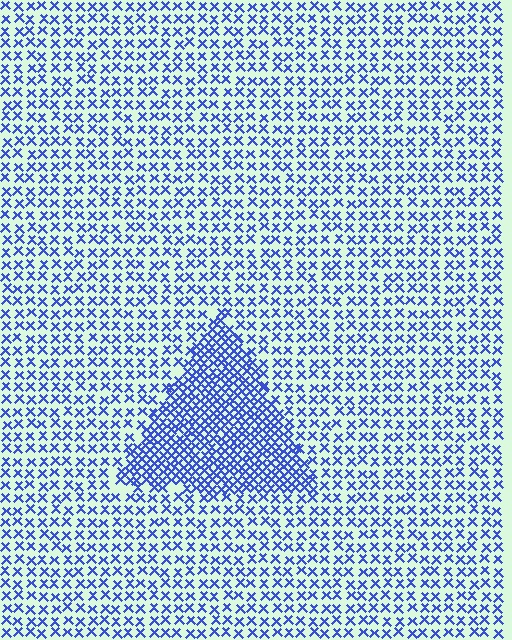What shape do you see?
I see a triangle.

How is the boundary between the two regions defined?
The boundary is defined by a change in element density (approximately 2.2x ratio). All elements are the same color, size, and shape.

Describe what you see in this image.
The image contains small blue elements arranged at two different densities. A triangle-shaped region is visible where the elements are more densely packed than the surrounding area.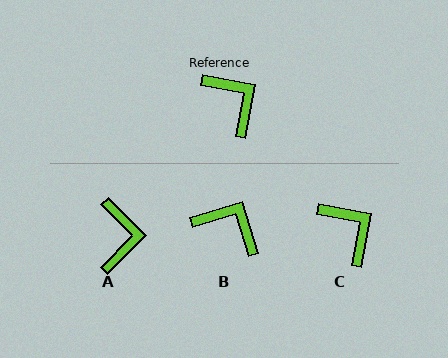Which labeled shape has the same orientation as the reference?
C.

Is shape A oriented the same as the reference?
No, it is off by about 35 degrees.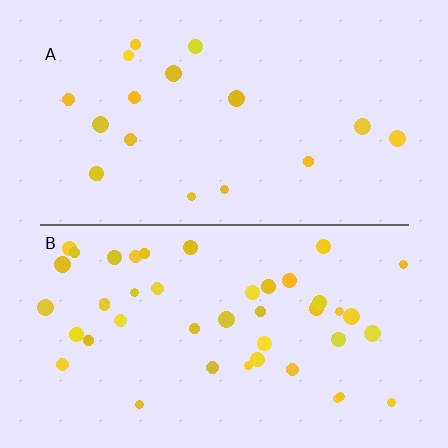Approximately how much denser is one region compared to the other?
Approximately 2.6× — region B over region A.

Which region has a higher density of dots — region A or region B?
B (the bottom).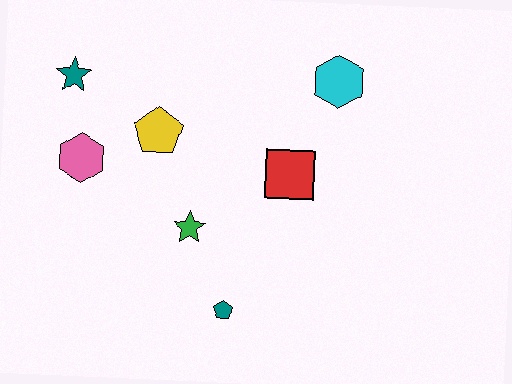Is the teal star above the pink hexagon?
Yes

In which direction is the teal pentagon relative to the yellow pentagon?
The teal pentagon is below the yellow pentagon.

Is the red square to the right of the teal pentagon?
Yes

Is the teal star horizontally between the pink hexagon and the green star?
No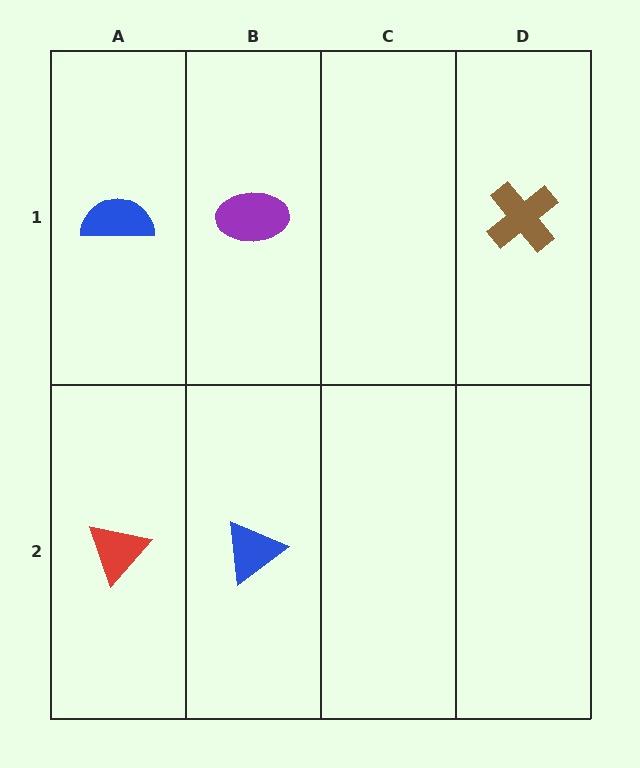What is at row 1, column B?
A purple ellipse.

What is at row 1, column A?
A blue semicircle.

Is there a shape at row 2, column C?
No, that cell is empty.